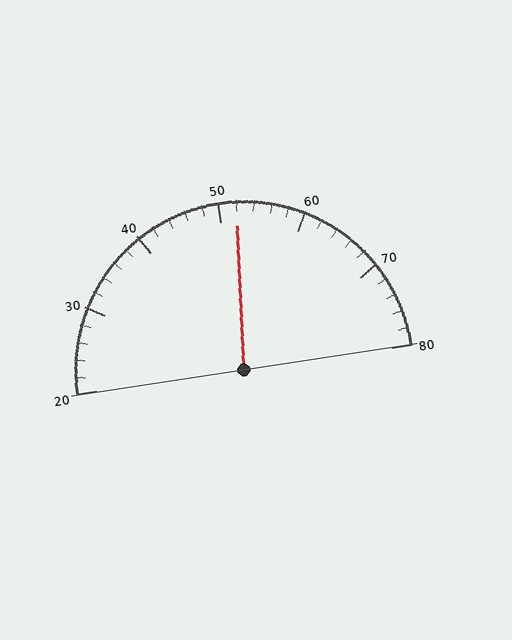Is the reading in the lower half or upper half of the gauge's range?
The reading is in the upper half of the range (20 to 80).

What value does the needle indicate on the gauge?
The needle indicates approximately 52.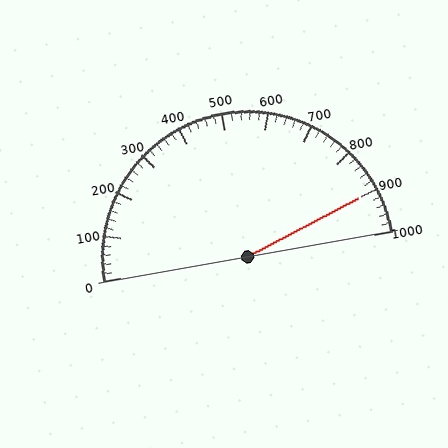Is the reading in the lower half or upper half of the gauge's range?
The reading is in the upper half of the range (0 to 1000).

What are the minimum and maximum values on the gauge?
The gauge ranges from 0 to 1000.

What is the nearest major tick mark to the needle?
The nearest major tick mark is 900.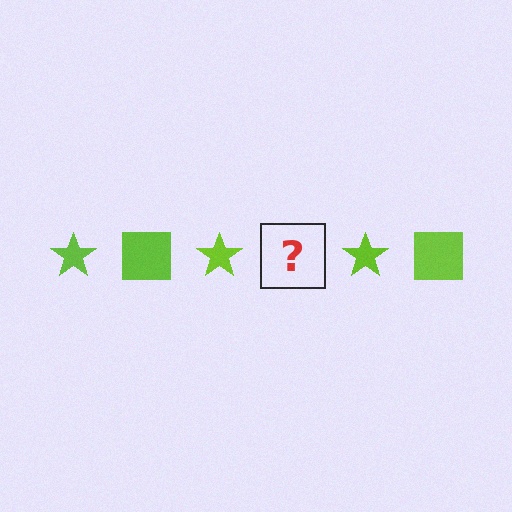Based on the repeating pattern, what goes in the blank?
The blank should be a lime square.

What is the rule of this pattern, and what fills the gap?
The rule is that the pattern cycles through star, square shapes in lime. The gap should be filled with a lime square.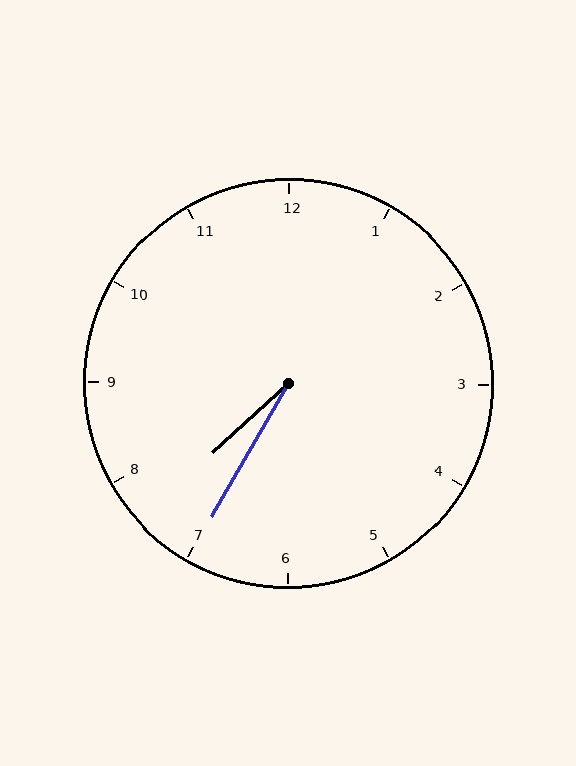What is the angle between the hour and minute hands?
Approximately 18 degrees.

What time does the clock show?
7:35.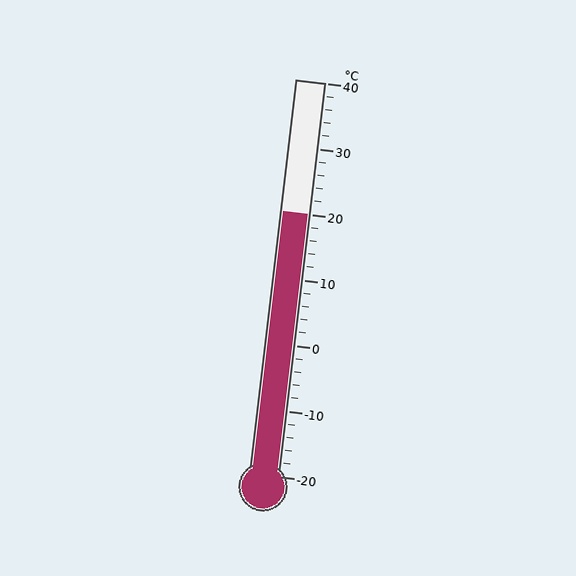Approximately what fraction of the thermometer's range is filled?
The thermometer is filled to approximately 65% of its range.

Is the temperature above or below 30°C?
The temperature is below 30°C.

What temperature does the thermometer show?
The thermometer shows approximately 20°C.